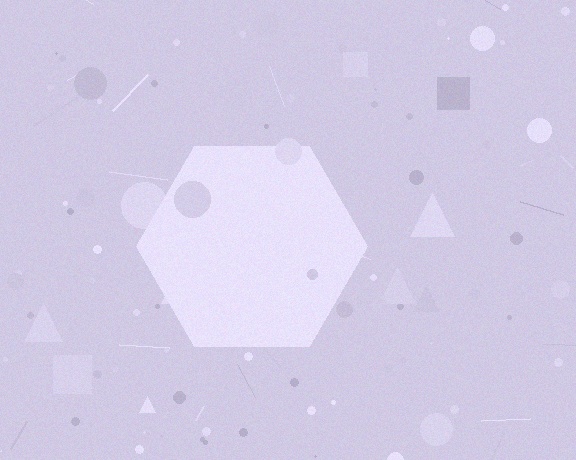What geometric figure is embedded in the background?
A hexagon is embedded in the background.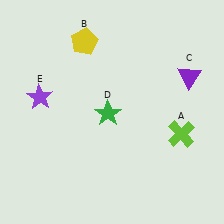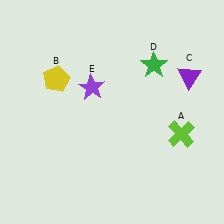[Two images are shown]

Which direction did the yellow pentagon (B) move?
The yellow pentagon (B) moved down.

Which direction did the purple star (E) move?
The purple star (E) moved right.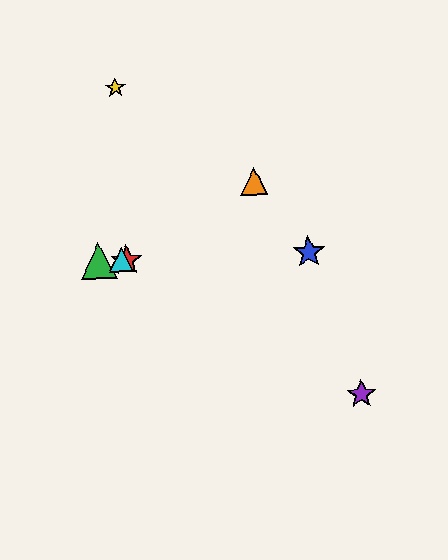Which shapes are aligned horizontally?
The red star, the blue star, the green triangle, the cyan triangle are aligned horizontally.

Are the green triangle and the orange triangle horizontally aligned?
No, the green triangle is at y≈261 and the orange triangle is at y≈181.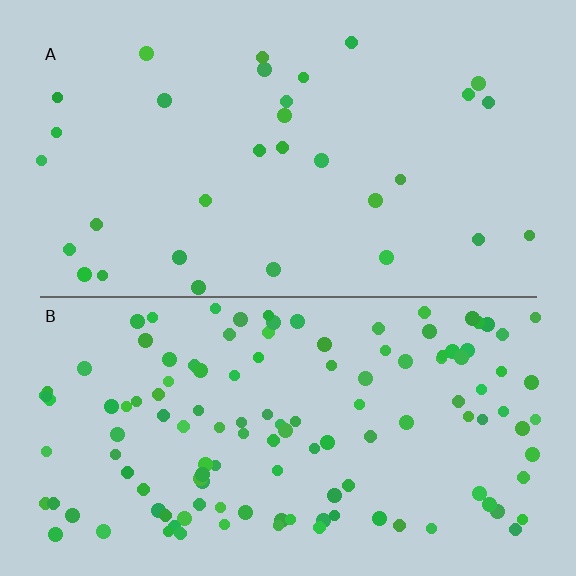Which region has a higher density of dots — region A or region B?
B (the bottom).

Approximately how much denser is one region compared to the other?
Approximately 4.0× — region B over region A.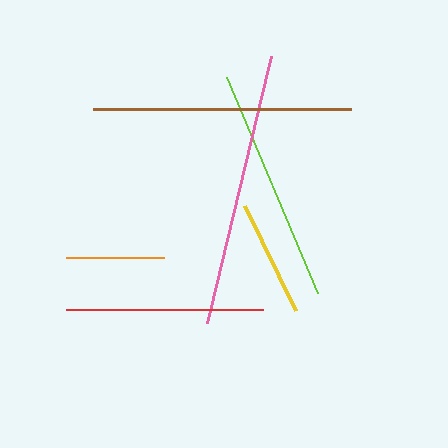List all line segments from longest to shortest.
From longest to shortest: pink, brown, lime, red, yellow, orange.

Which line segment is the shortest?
The orange line is the shortest at approximately 97 pixels.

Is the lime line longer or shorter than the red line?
The lime line is longer than the red line.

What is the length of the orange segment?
The orange segment is approximately 97 pixels long.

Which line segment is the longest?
The pink line is the longest at approximately 275 pixels.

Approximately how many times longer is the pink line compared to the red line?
The pink line is approximately 1.4 times the length of the red line.